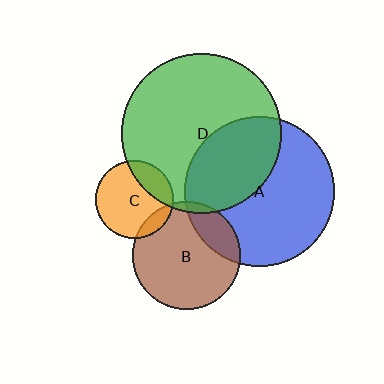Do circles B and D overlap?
Yes.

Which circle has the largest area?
Circle D (green).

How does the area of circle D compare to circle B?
Approximately 2.2 times.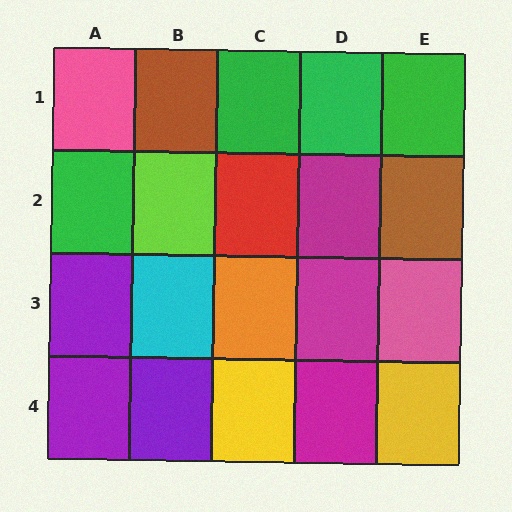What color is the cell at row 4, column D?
Magenta.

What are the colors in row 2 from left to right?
Green, lime, red, magenta, brown.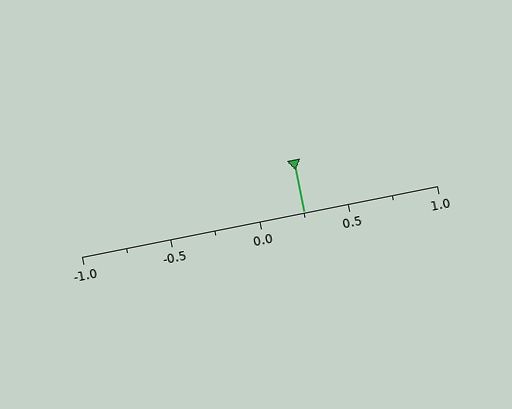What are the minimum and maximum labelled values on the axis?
The axis runs from -1.0 to 1.0.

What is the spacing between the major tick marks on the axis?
The major ticks are spaced 0.5 apart.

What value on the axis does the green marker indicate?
The marker indicates approximately 0.25.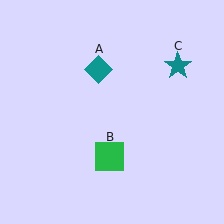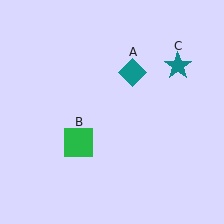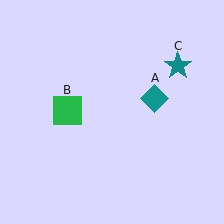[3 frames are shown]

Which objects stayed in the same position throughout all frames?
Teal star (object C) remained stationary.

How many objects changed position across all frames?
2 objects changed position: teal diamond (object A), green square (object B).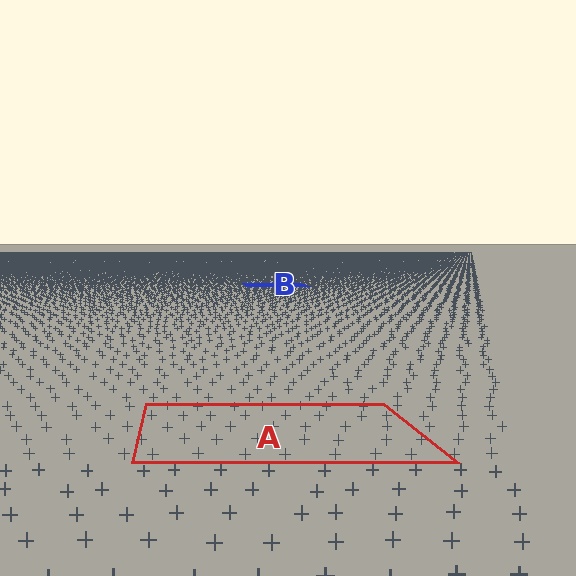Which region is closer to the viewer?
Region A is closer. The texture elements there are larger and more spread out.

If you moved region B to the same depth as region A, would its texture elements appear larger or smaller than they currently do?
They would appear larger. At a closer depth, the same texture elements are projected at a bigger on-screen size.